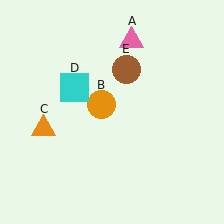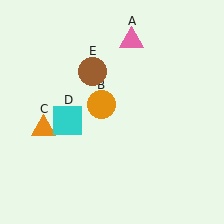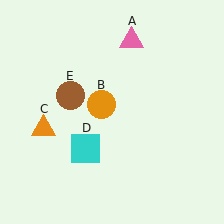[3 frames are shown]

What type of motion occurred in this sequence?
The cyan square (object D), brown circle (object E) rotated counterclockwise around the center of the scene.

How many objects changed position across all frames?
2 objects changed position: cyan square (object D), brown circle (object E).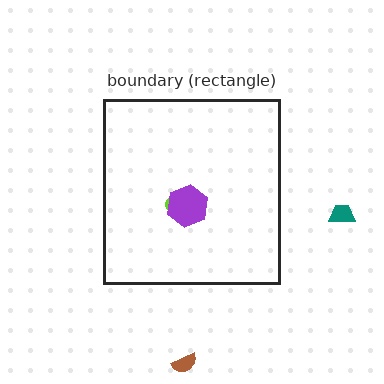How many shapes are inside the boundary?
2 inside, 2 outside.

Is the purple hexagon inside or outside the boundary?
Inside.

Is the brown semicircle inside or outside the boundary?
Outside.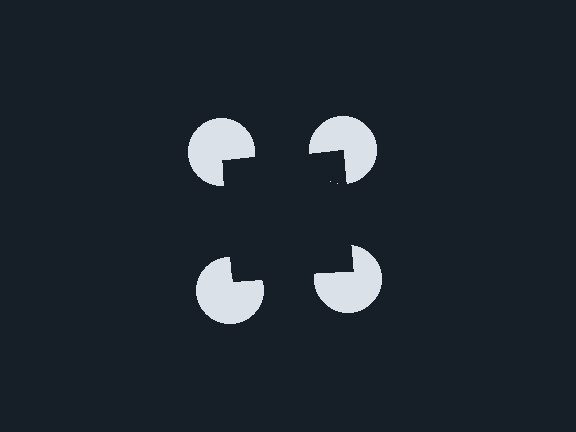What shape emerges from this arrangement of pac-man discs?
An illusory square — its edges are inferred from the aligned wedge cuts in the pac-man discs, not physically drawn.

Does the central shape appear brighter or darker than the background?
It typically appears slightly darker than the background, even though no actual brightness change is drawn.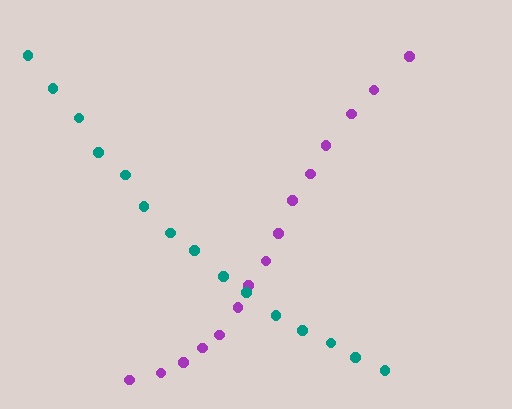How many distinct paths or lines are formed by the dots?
There are 2 distinct paths.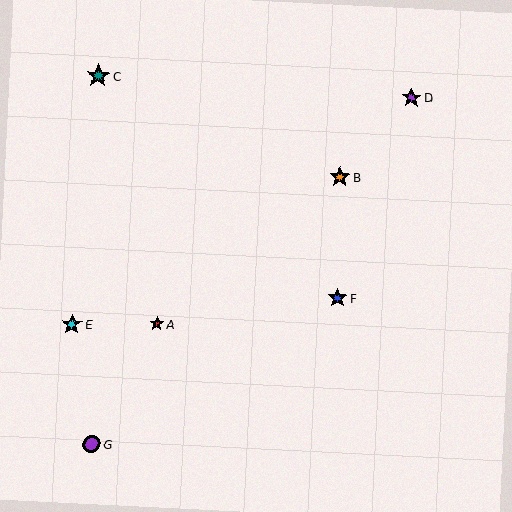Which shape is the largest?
The teal star (labeled C) is the largest.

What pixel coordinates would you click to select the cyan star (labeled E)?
Click at (72, 324) to select the cyan star E.